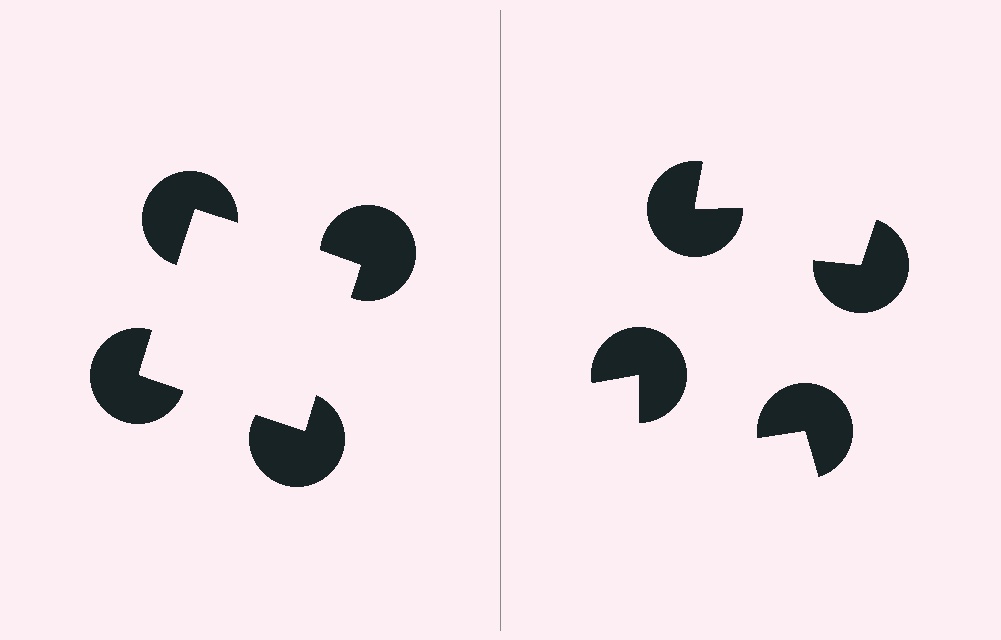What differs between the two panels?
The pac-man discs are positioned identically on both sides; only the wedge orientations differ. On the left they align to a square; on the right they are misaligned.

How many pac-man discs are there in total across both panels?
8 — 4 on each side.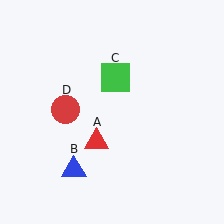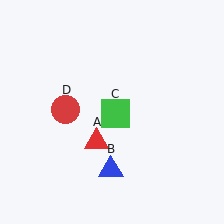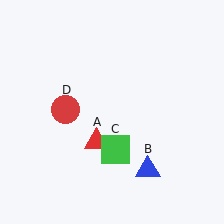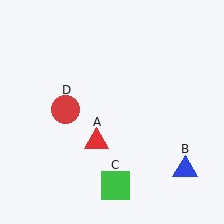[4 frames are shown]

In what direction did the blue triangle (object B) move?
The blue triangle (object B) moved right.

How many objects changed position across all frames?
2 objects changed position: blue triangle (object B), green square (object C).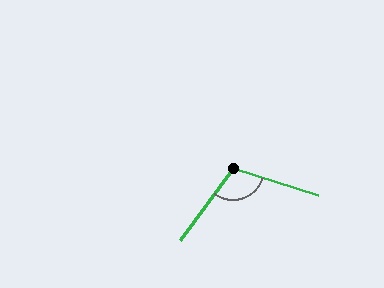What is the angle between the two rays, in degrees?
Approximately 109 degrees.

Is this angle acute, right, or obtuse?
It is obtuse.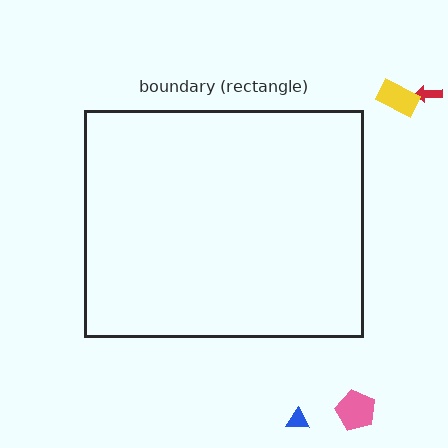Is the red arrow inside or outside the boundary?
Outside.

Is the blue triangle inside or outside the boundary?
Outside.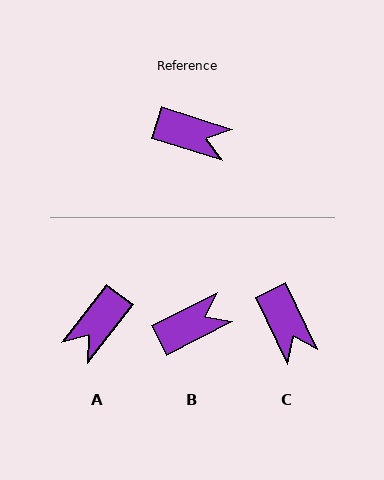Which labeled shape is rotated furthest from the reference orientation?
A, about 110 degrees away.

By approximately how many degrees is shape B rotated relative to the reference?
Approximately 44 degrees counter-clockwise.